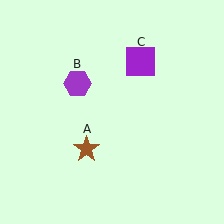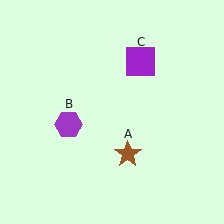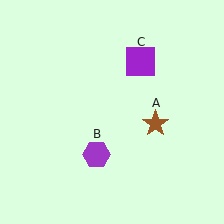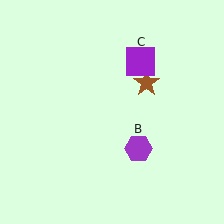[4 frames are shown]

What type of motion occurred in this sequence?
The brown star (object A), purple hexagon (object B) rotated counterclockwise around the center of the scene.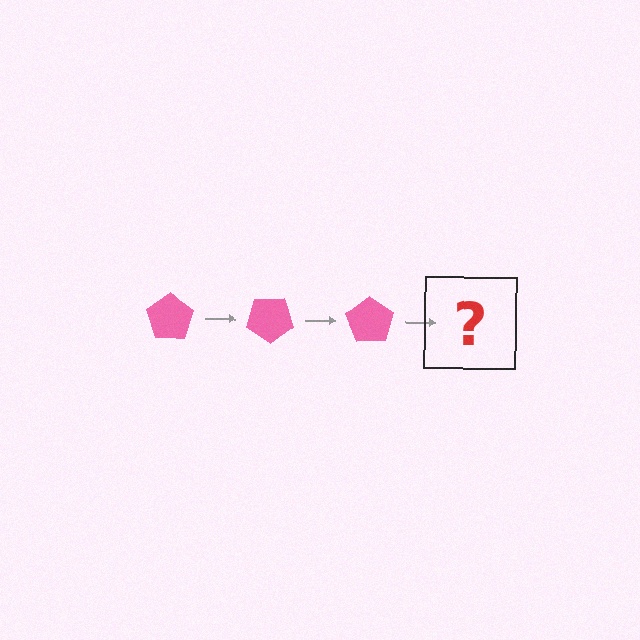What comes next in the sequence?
The next element should be a pink pentagon rotated 105 degrees.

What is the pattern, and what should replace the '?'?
The pattern is that the pentagon rotates 35 degrees each step. The '?' should be a pink pentagon rotated 105 degrees.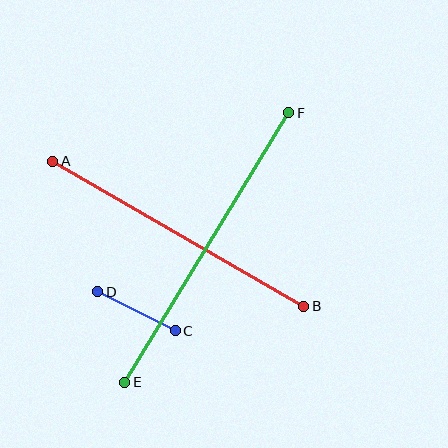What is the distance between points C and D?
The distance is approximately 87 pixels.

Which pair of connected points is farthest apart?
Points E and F are farthest apart.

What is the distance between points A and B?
The distance is approximately 290 pixels.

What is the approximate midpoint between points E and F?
The midpoint is at approximately (207, 248) pixels.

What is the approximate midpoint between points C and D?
The midpoint is at approximately (137, 311) pixels.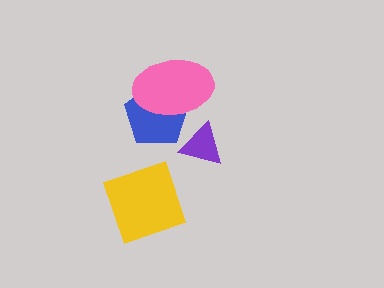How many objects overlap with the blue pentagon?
1 object overlaps with the blue pentagon.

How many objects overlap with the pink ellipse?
1 object overlaps with the pink ellipse.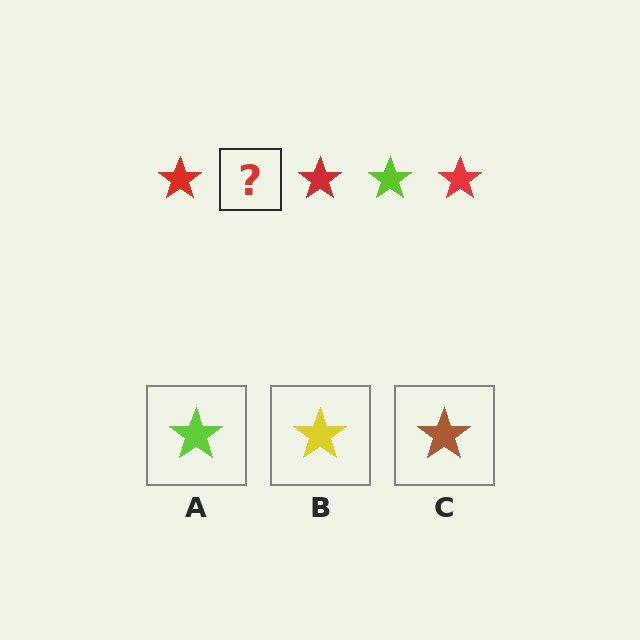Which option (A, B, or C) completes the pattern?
A.